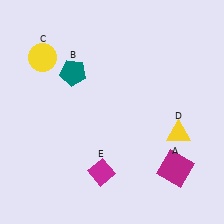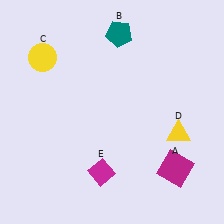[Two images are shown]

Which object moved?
The teal pentagon (B) moved right.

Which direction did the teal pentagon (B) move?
The teal pentagon (B) moved right.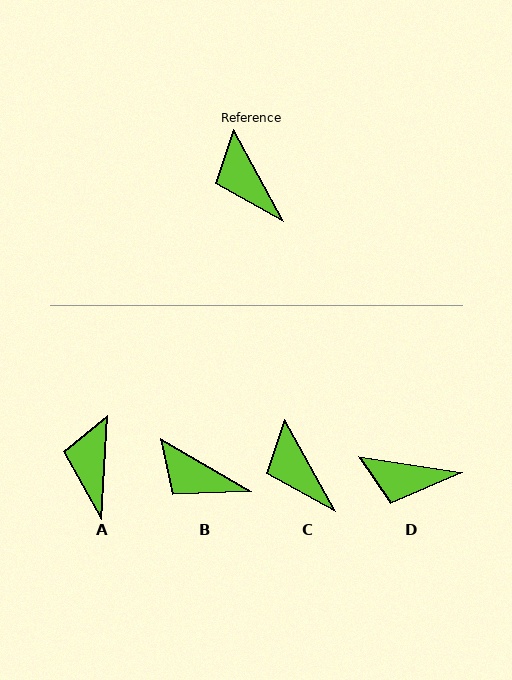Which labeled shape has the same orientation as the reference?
C.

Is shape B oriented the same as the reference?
No, it is off by about 31 degrees.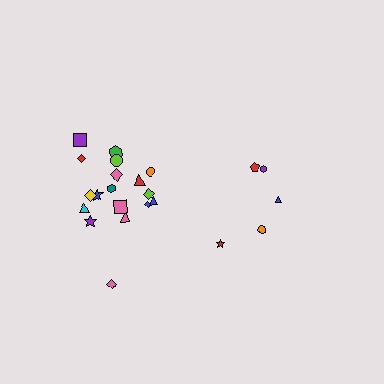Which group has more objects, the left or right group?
The left group.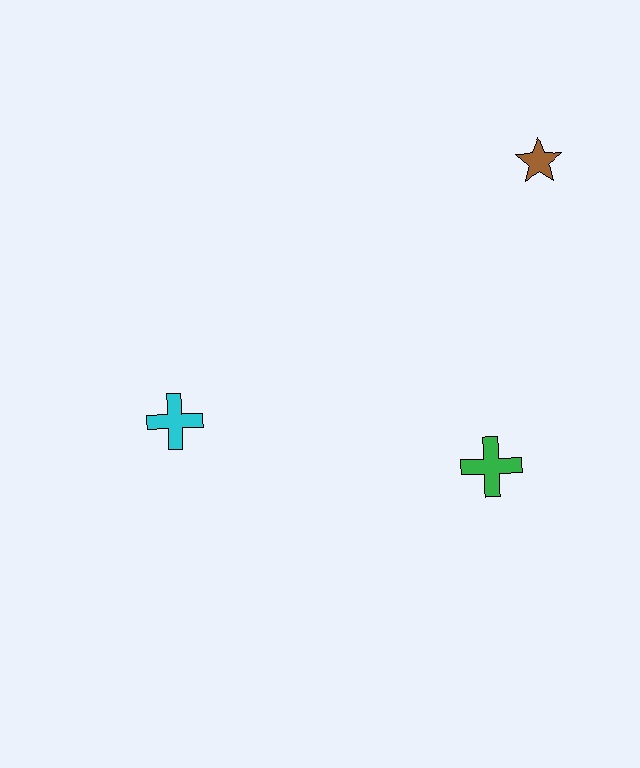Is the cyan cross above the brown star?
No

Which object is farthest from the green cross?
The cyan cross is farthest from the green cross.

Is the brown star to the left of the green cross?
No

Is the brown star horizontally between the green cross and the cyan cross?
No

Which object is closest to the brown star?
The green cross is closest to the brown star.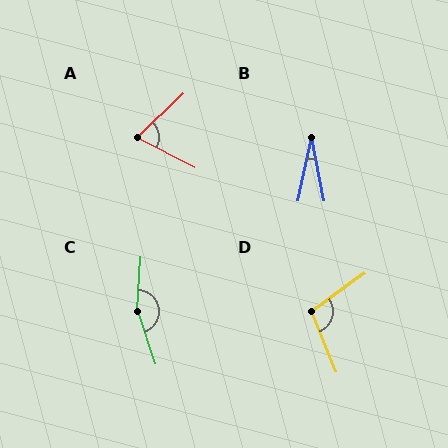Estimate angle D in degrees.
Approximately 104 degrees.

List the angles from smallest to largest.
B (23°), A (71°), D (104°), C (157°).